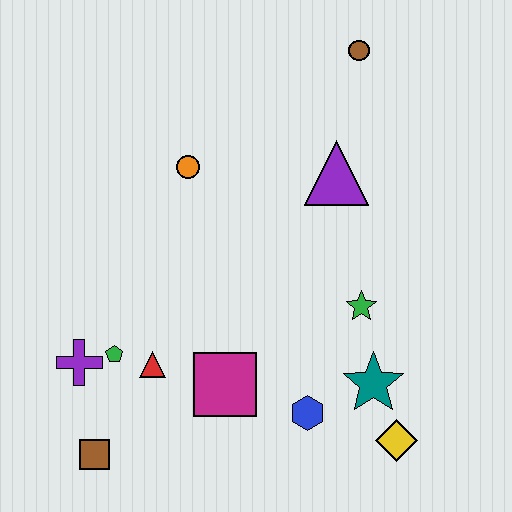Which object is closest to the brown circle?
The purple triangle is closest to the brown circle.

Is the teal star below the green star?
Yes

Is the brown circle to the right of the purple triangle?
Yes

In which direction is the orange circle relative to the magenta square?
The orange circle is above the magenta square.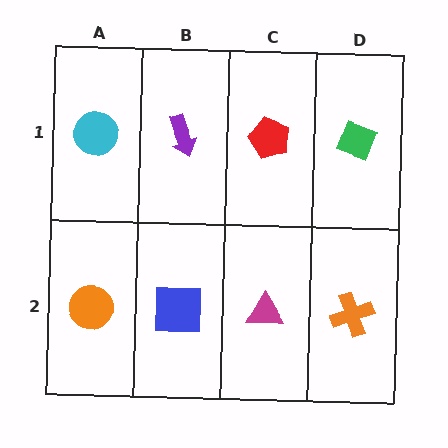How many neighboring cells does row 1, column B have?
3.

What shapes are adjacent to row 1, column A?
An orange circle (row 2, column A), a purple arrow (row 1, column B).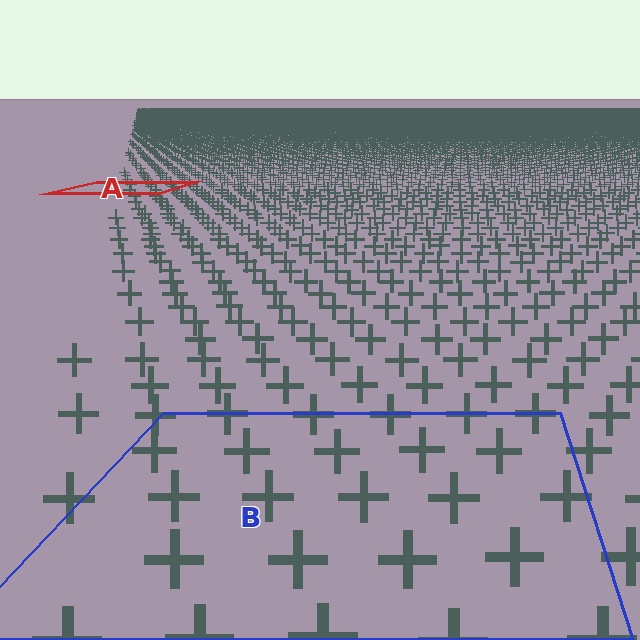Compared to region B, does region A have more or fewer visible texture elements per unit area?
Region A has more texture elements per unit area — they are packed more densely because it is farther away.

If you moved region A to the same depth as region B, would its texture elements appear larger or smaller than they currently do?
They would appear larger. At a closer depth, the same texture elements are projected at a bigger on-screen size.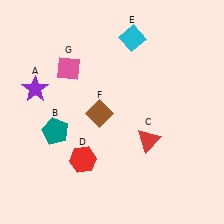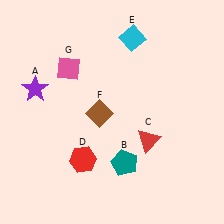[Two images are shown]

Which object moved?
The teal pentagon (B) moved right.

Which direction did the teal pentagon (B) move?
The teal pentagon (B) moved right.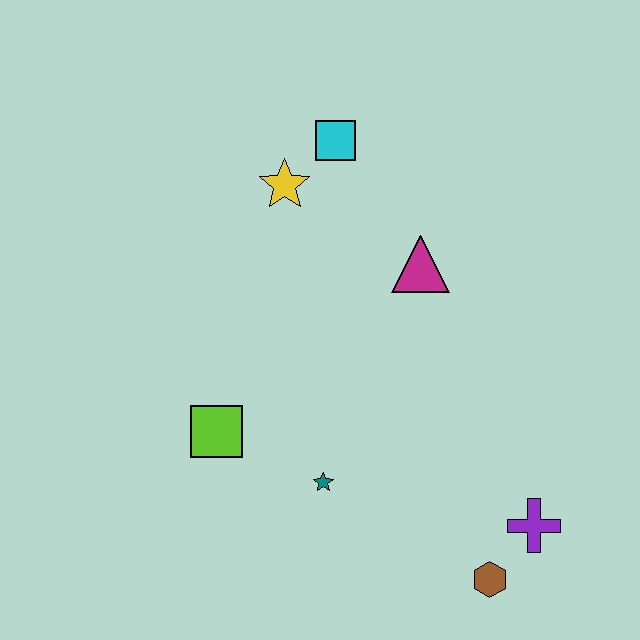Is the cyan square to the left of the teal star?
No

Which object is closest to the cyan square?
The yellow star is closest to the cyan square.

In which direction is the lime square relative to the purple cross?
The lime square is to the left of the purple cross.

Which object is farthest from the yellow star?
The brown hexagon is farthest from the yellow star.